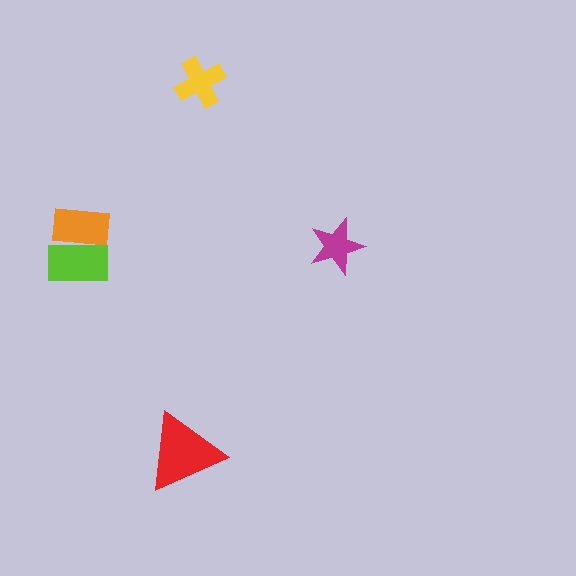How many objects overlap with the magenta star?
0 objects overlap with the magenta star.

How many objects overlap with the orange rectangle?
1 object overlaps with the orange rectangle.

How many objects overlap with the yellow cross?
0 objects overlap with the yellow cross.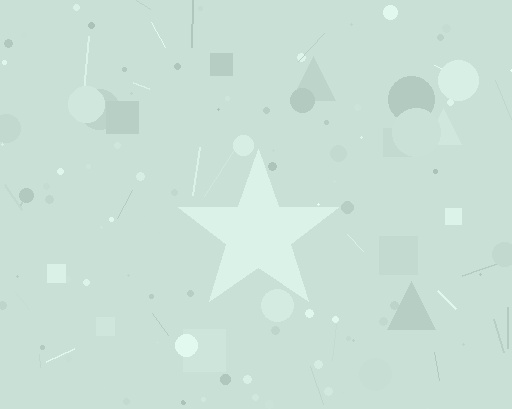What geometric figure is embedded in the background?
A star is embedded in the background.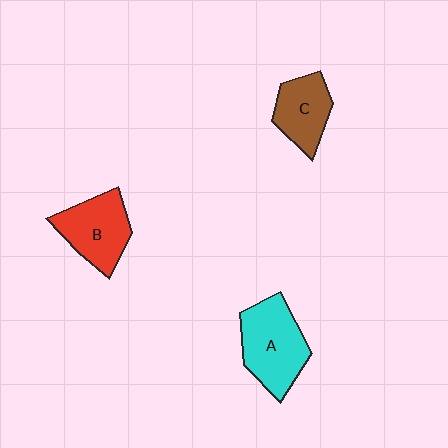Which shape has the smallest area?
Shape C (brown).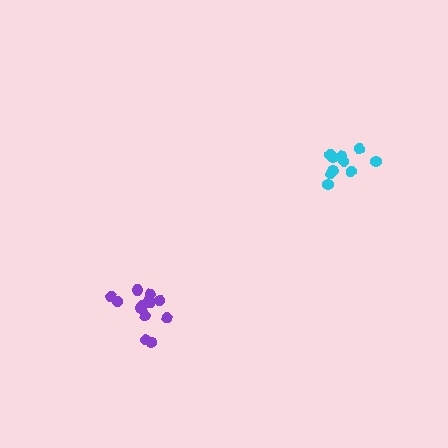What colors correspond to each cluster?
The clusters are colored: purple, cyan.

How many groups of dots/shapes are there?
There are 2 groups.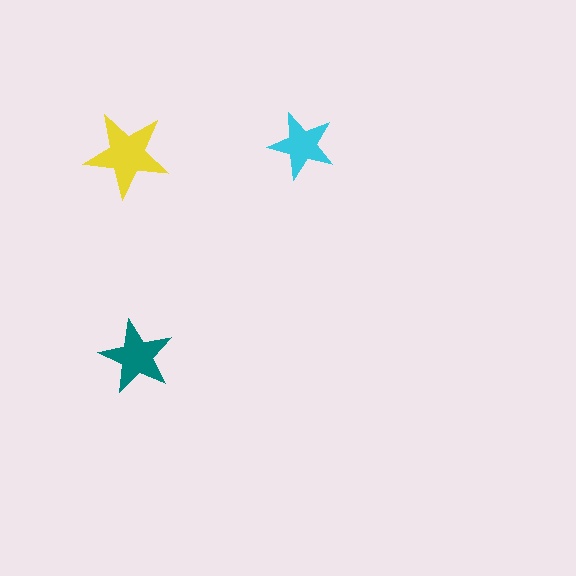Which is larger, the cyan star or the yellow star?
The yellow one.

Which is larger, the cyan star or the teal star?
The teal one.